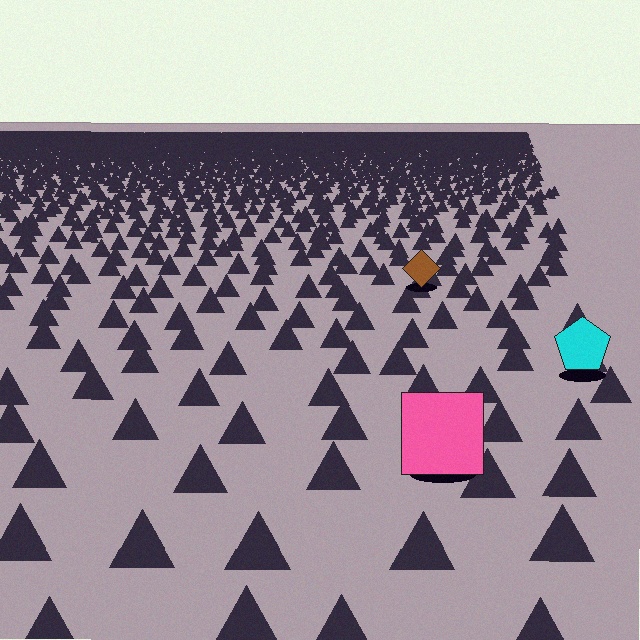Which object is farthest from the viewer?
The brown diamond is farthest from the viewer. It appears smaller and the ground texture around it is denser.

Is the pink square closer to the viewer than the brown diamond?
Yes. The pink square is closer — you can tell from the texture gradient: the ground texture is coarser near it.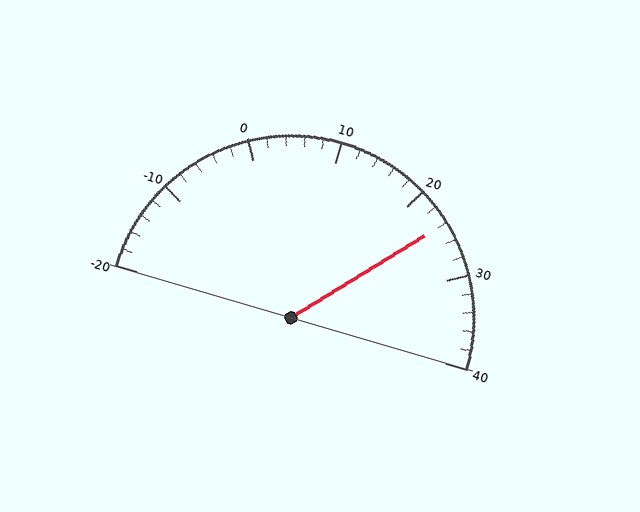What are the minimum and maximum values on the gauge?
The gauge ranges from -20 to 40.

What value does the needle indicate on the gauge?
The needle indicates approximately 24.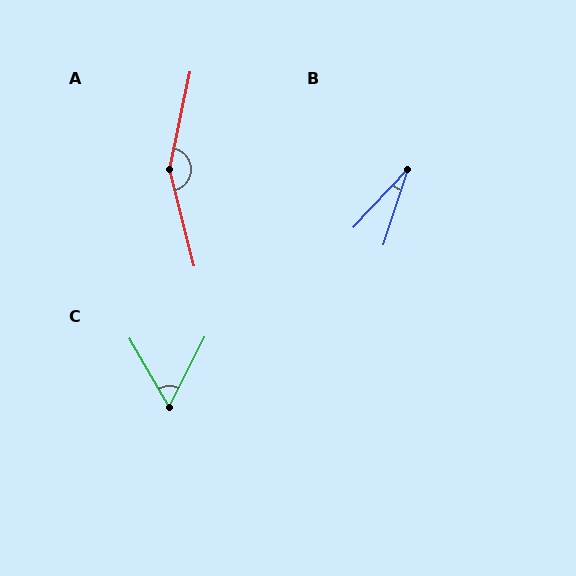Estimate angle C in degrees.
Approximately 57 degrees.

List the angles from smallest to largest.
B (25°), C (57°), A (153°).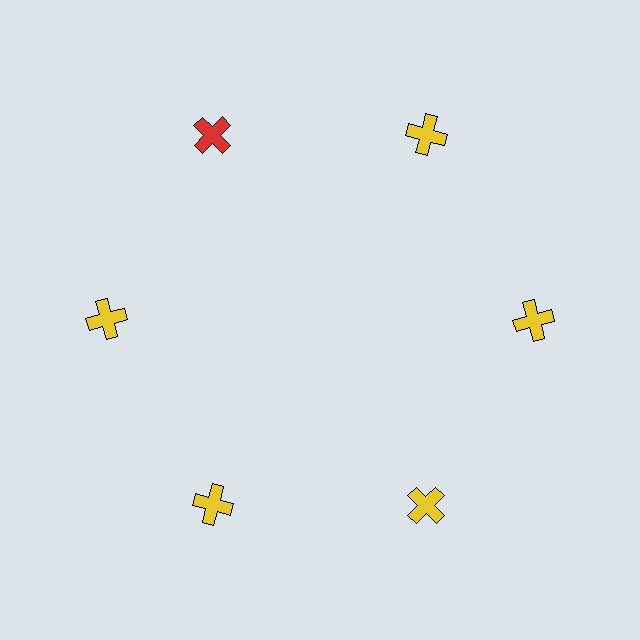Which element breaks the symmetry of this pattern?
The red cross at roughly the 11 o'clock position breaks the symmetry. All other shapes are yellow crosses.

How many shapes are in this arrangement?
There are 6 shapes arranged in a ring pattern.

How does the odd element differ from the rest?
It has a different color: red instead of yellow.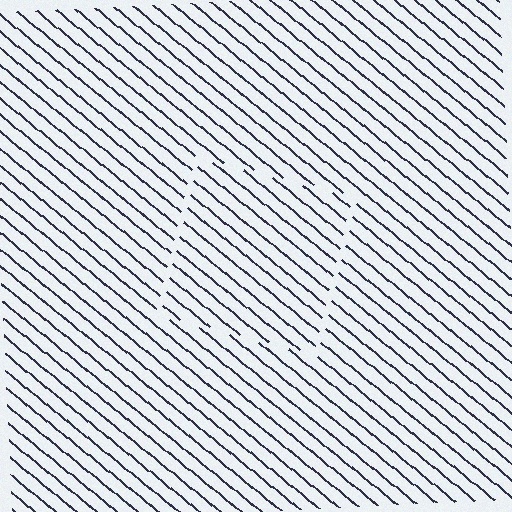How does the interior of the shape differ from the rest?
The interior of the shape contains the same grating, shifted by half a period — the contour is defined by the phase discontinuity where line-ends from the inner and outer gratings abut.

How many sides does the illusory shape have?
4 sides — the line-ends trace a square.